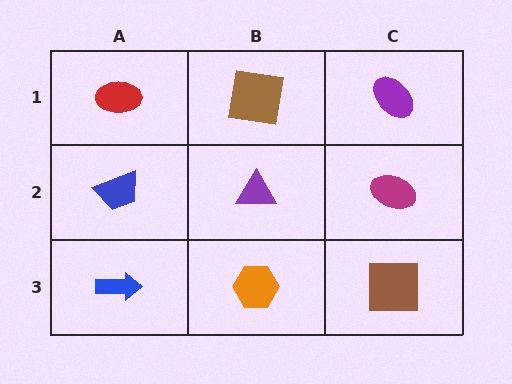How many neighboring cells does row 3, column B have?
3.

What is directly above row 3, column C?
A magenta ellipse.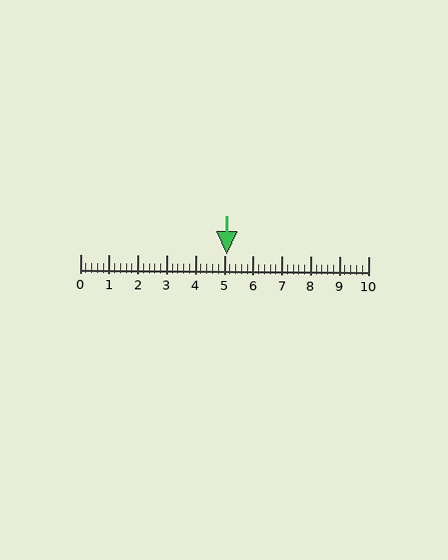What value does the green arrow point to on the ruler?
The green arrow points to approximately 5.1.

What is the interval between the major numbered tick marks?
The major tick marks are spaced 1 units apart.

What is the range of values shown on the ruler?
The ruler shows values from 0 to 10.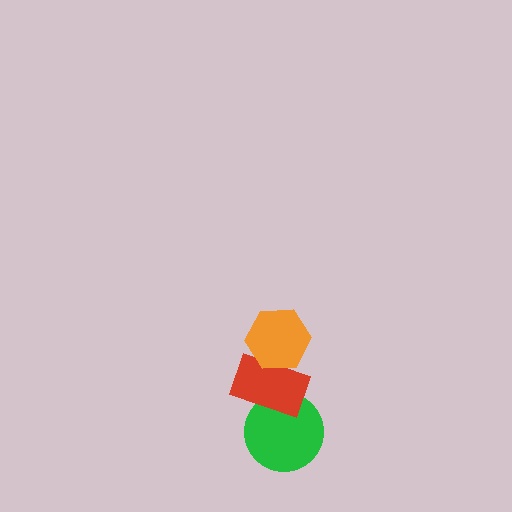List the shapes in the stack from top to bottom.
From top to bottom: the orange hexagon, the red rectangle, the green circle.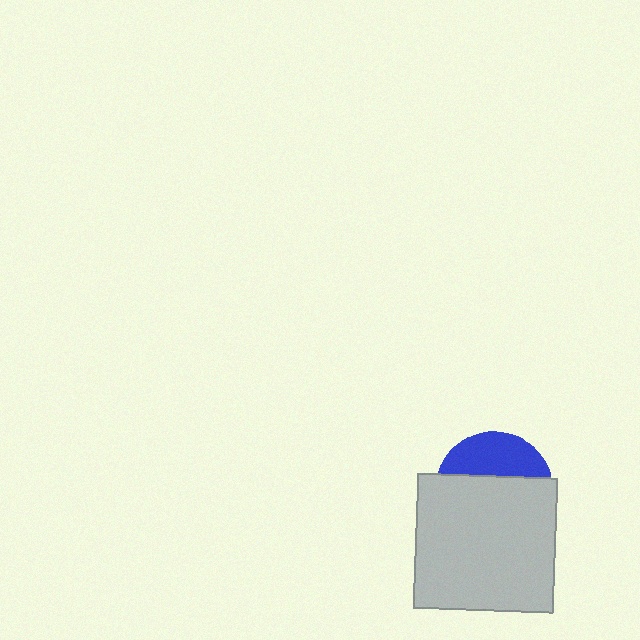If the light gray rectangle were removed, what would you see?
You would see the complete blue circle.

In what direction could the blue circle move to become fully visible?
The blue circle could move up. That would shift it out from behind the light gray rectangle entirely.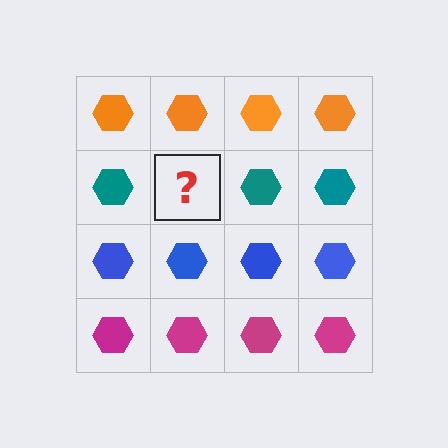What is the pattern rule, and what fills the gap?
The rule is that each row has a consistent color. The gap should be filled with a teal hexagon.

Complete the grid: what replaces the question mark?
The question mark should be replaced with a teal hexagon.